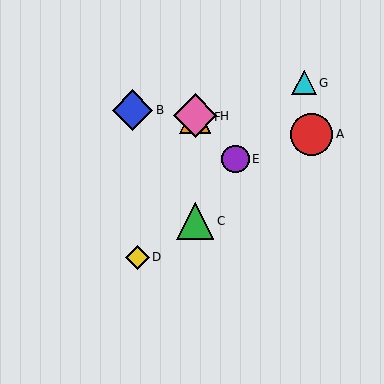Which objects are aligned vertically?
Objects C, F, H are aligned vertically.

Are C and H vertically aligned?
Yes, both are at x≈195.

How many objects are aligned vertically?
3 objects (C, F, H) are aligned vertically.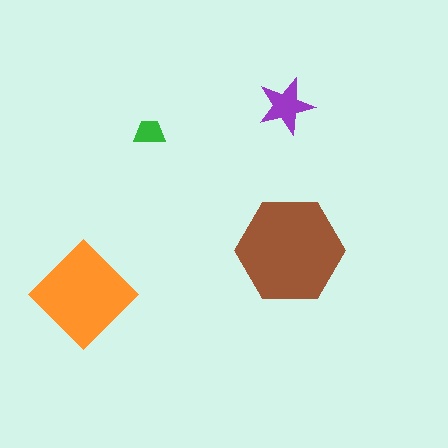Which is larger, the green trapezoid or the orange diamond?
The orange diamond.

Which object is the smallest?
The green trapezoid.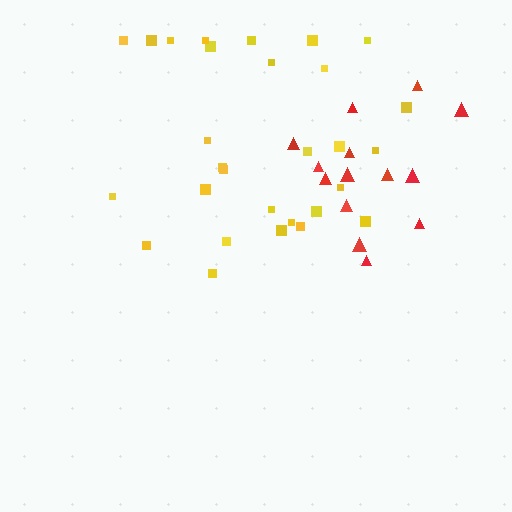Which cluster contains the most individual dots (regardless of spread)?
Yellow (29).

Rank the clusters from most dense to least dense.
yellow, red.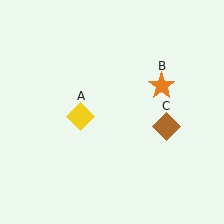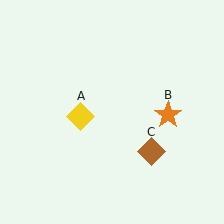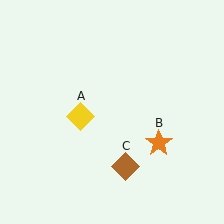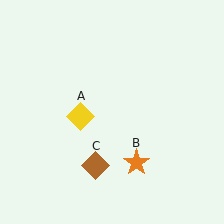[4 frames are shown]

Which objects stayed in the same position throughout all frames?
Yellow diamond (object A) remained stationary.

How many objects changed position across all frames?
2 objects changed position: orange star (object B), brown diamond (object C).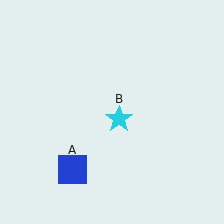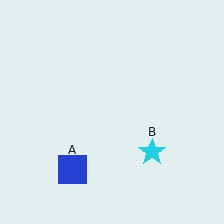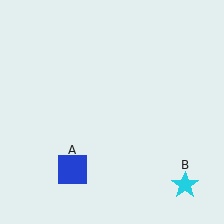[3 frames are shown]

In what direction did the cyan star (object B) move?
The cyan star (object B) moved down and to the right.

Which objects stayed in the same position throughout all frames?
Blue square (object A) remained stationary.